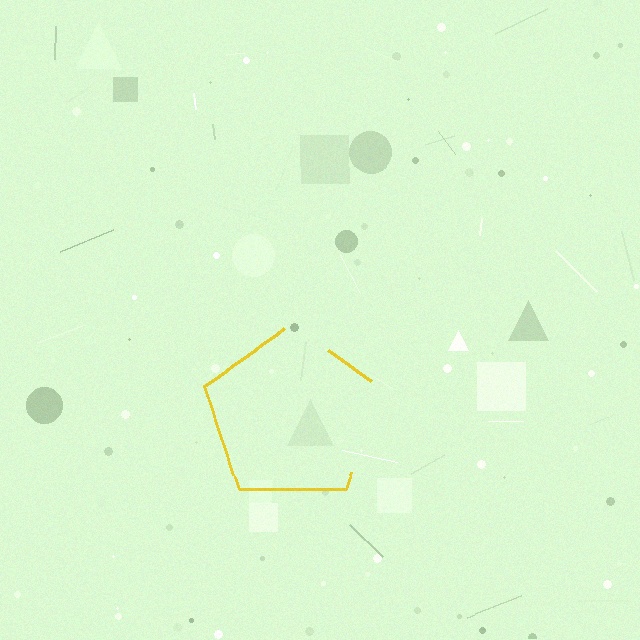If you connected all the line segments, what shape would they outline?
They would outline a pentagon.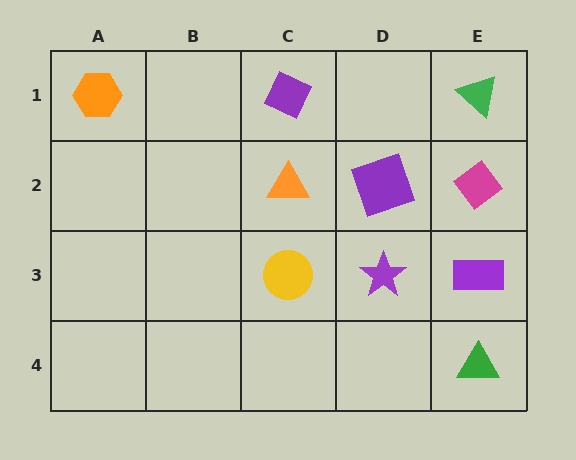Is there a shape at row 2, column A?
No, that cell is empty.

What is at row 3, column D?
A purple star.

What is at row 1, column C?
A purple diamond.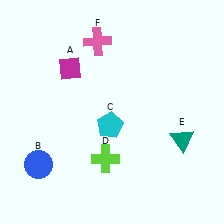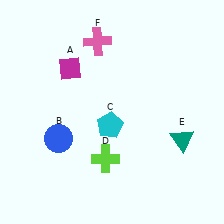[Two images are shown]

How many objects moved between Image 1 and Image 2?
1 object moved between the two images.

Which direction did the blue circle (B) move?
The blue circle (B) moved up.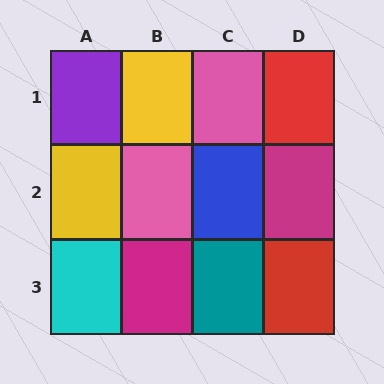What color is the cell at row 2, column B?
Pink.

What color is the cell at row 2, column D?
Magenta.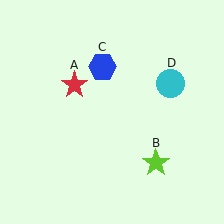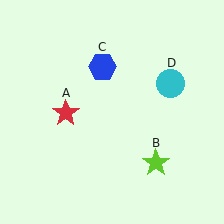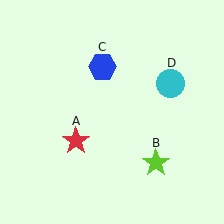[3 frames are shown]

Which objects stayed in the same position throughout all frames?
Lime star (object B) and blue hexagon (object C) and cyan circle (object D) remained stationary.